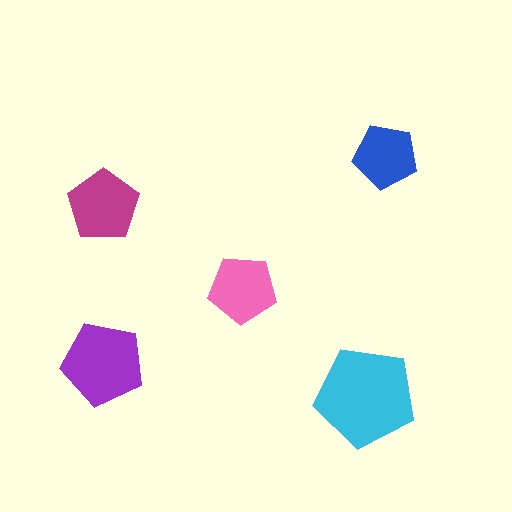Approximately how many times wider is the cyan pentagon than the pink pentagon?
About 1.5 times wider.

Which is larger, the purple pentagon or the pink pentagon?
The purple one.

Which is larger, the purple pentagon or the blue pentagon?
The purple one.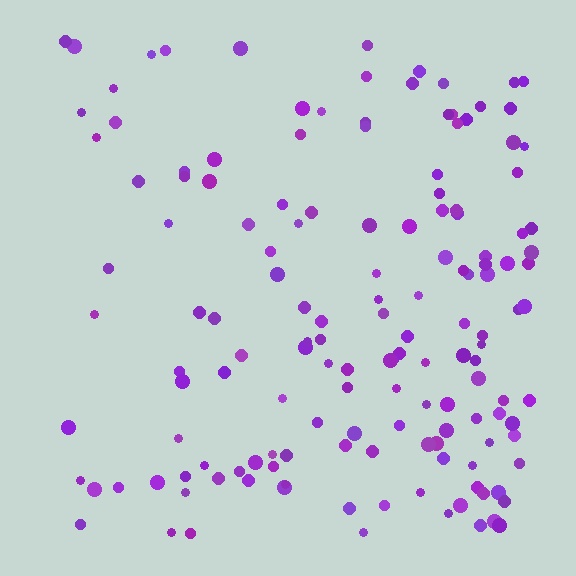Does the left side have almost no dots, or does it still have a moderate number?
Still a moderate number, just noticeably fewer than the right.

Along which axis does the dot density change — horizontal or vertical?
Horizontal.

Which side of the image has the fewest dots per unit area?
The left.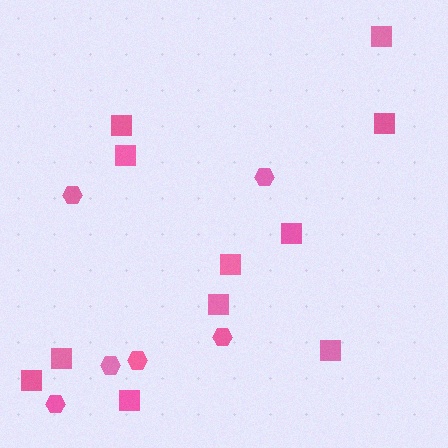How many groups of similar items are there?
There are 2 groups: one group of squares (11) and one group of hexagons (6).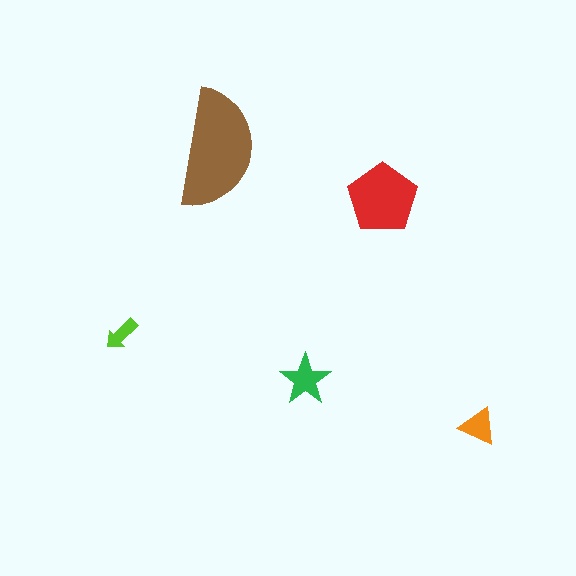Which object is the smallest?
The lime arrow.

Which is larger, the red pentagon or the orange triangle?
The red pentagon.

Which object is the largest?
The brown semicircle.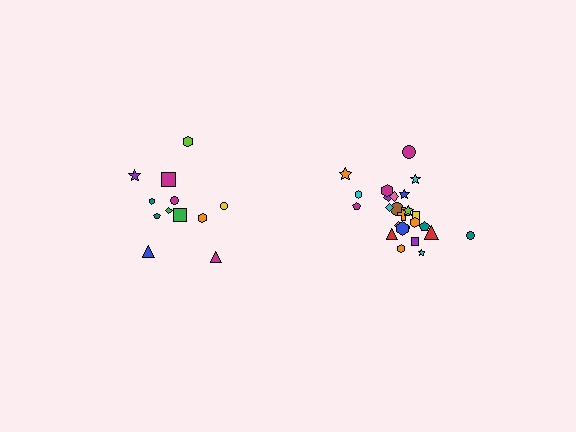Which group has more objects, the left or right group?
The right group.